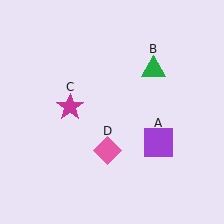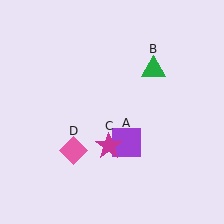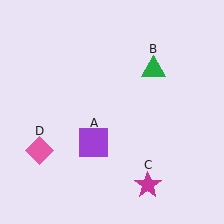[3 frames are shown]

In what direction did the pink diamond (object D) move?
The pink diamond (object D) moved left.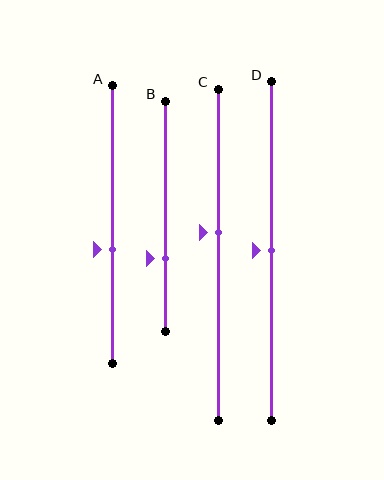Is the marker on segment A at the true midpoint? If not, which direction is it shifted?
No, the marker on segment A is shifted downward by about 9% of the segment length.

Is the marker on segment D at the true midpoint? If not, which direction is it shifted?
Yes, the marker on segment D is at the true midpoint.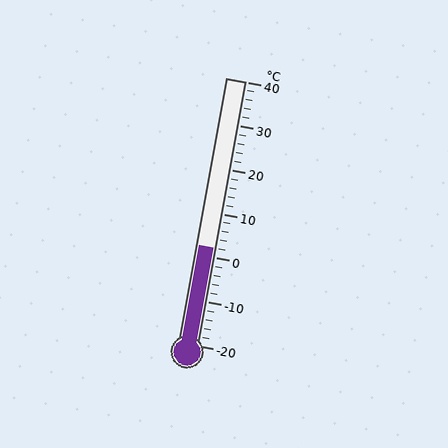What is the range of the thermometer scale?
The thermometer scale ranges from -20°C to 40°C.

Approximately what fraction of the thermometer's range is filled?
The thermometer is filled to approximately 35% of its range.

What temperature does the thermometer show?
The thermometer shows approximately 2°C.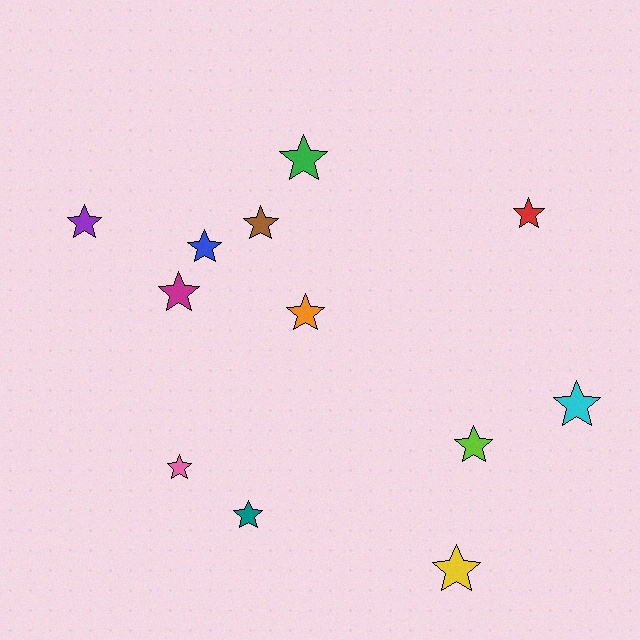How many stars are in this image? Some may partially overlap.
There are 12 stars.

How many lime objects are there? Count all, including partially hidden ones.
There is 1 lime object.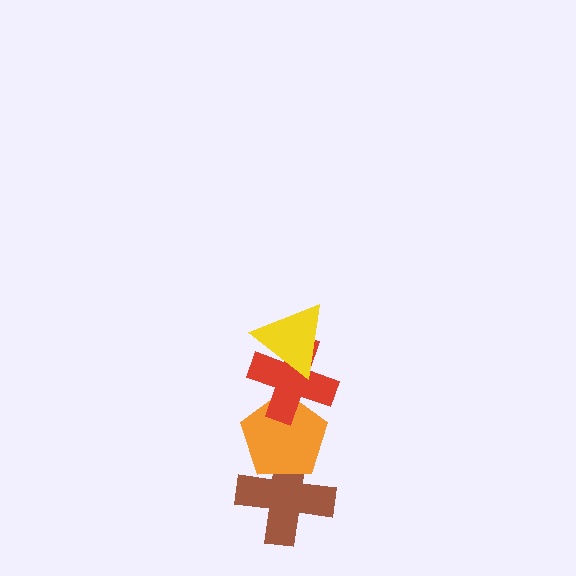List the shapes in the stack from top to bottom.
From top to bottom: the yellow triangle, the red cross, the orange pentagon, the brown cross.